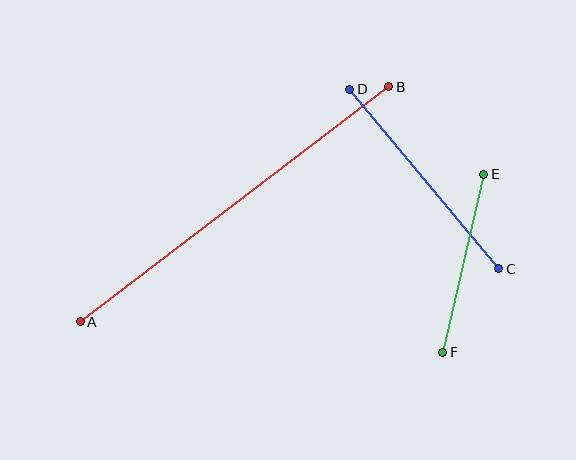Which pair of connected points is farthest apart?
Points A and B are farthest apart.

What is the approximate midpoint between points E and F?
The midpoint is at approximately (463, 263) pixels.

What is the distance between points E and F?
The distance is approximately 183 pixels.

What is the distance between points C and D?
The distance is approximately 233 pixels.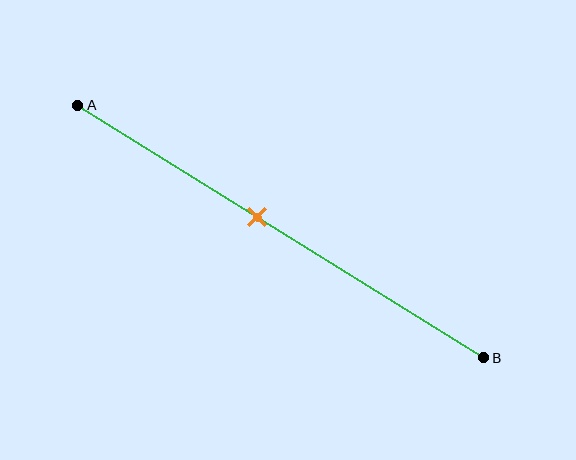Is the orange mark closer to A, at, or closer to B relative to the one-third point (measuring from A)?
The orange mark is closer to point B than the one-third point of segment AB.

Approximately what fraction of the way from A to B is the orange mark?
The orange mark is approximately 45% of the way from A to B.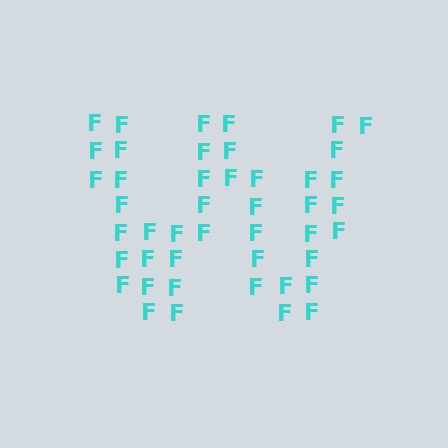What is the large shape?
The large shape is the letter W.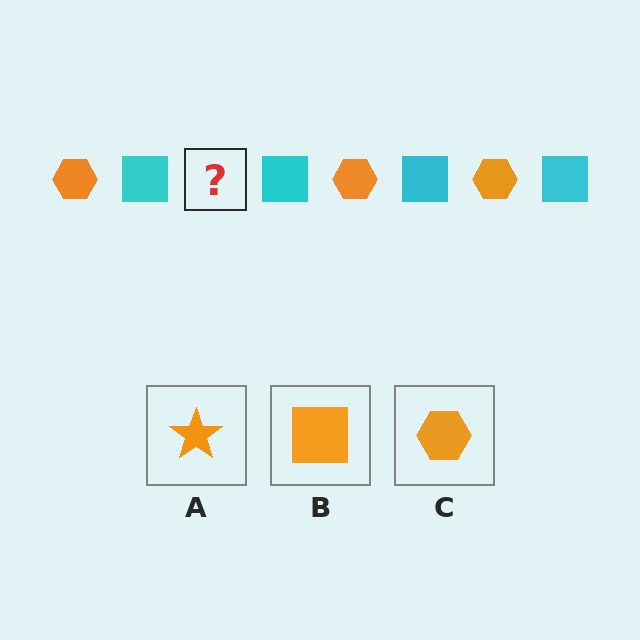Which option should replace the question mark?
Option C.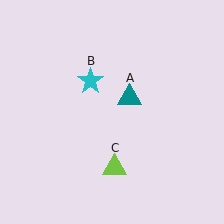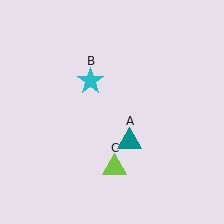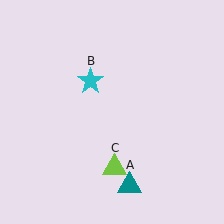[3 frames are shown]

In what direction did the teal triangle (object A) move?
The teal triangle (object A) moved down.